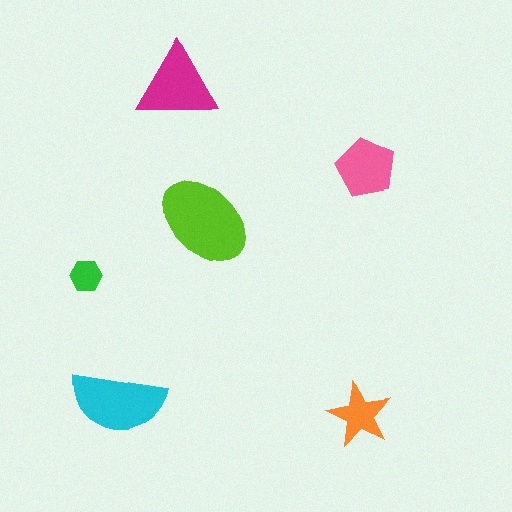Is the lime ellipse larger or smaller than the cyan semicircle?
Larger.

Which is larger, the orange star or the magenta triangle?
The magenta triangle.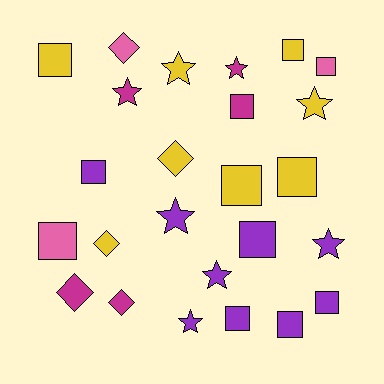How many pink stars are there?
There are no pink stars.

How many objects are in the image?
There are 25 objects.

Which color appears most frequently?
Purple, with 9 objects.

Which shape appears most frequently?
Square, with 12 objects.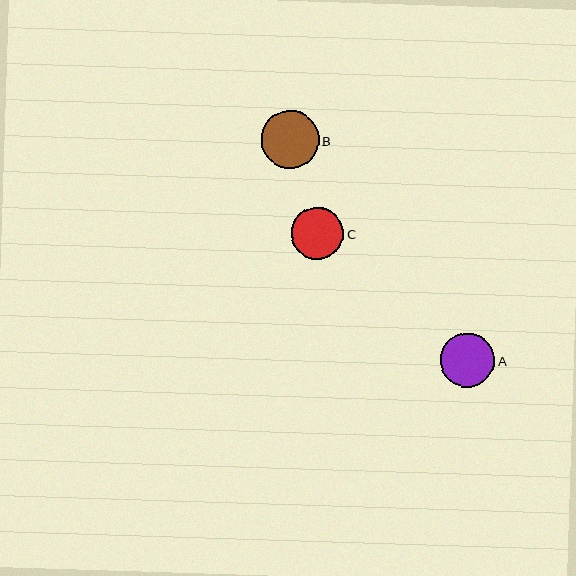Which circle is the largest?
Circle B is the largest with a size of approximately 58 pixels.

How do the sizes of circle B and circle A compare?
Circle B and circle A are approximately the same size.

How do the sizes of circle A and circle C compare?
Circle A and circle C are approximately the same size.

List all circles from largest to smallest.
From largest to smallest: B, A, C.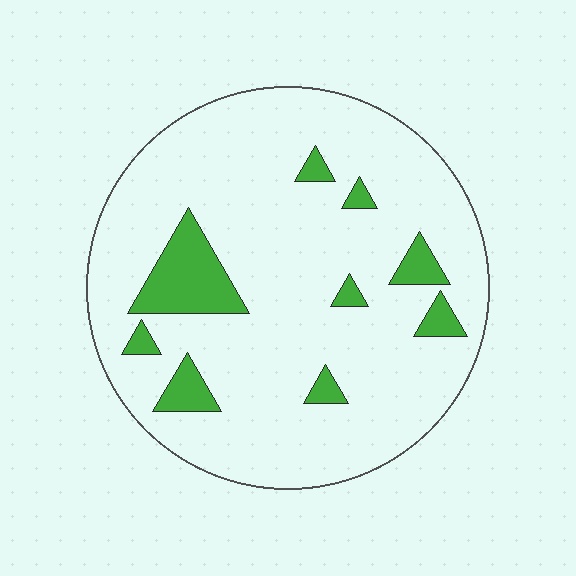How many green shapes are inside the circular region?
9.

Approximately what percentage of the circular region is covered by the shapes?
Approximately 10%.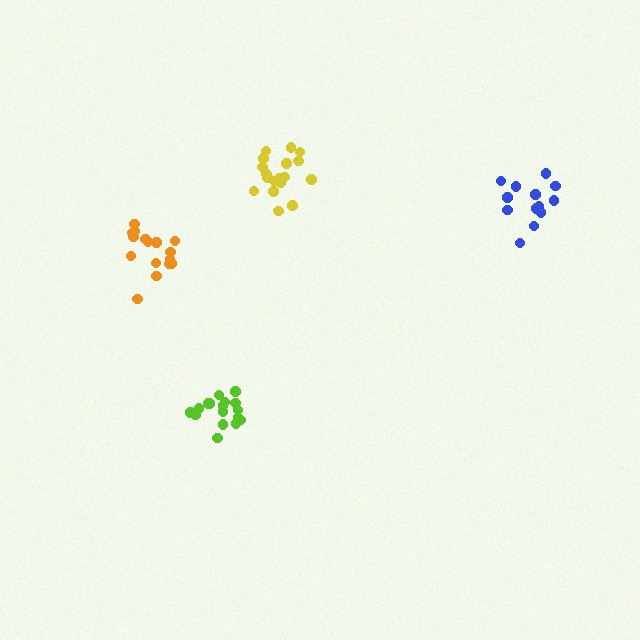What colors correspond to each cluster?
The clusters are colored: blue, yellow, lime, orange.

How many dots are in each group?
Group 1: 13 dots, Group 2: 18 dots, Group 3: 17 dots, Group 4: 16 dots (64 total).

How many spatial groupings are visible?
There are 4 spatial groupings.